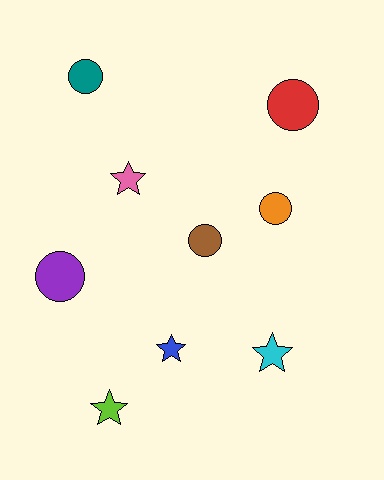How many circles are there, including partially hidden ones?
There are 5 circles.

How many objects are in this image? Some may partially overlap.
There are 9 objects.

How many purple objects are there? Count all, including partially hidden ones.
There is 1 purple object.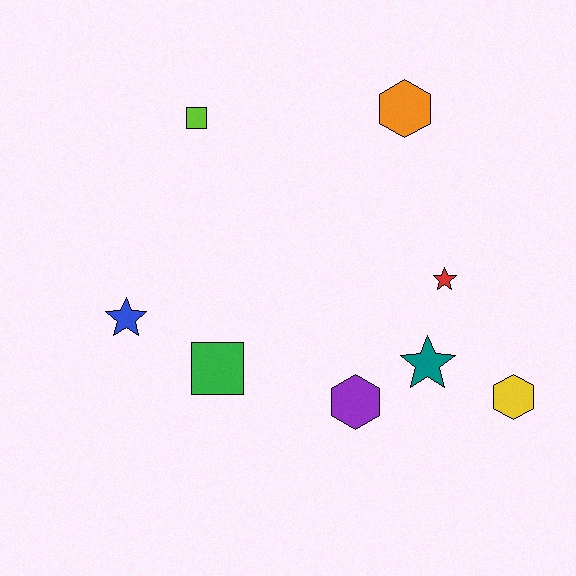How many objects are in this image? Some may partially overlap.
There are 8 objects.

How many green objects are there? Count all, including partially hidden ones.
There is 1 green object.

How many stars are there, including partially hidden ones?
There are 3 stars.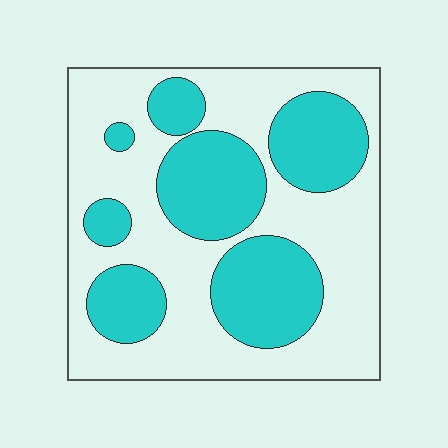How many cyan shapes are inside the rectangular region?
7.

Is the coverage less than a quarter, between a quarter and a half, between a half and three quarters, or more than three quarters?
Between a quarter and a half.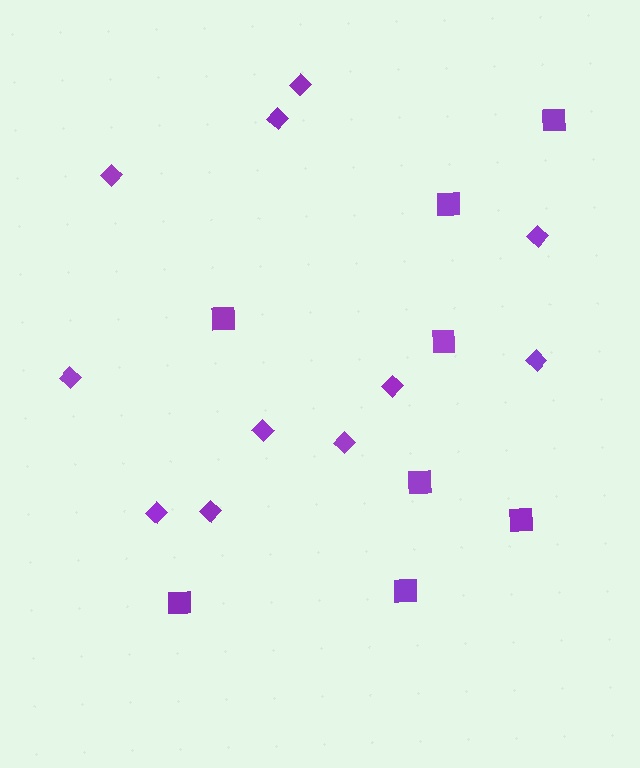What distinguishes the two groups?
There are 2 groups: one group of squares (8) and one group of diamonds (11).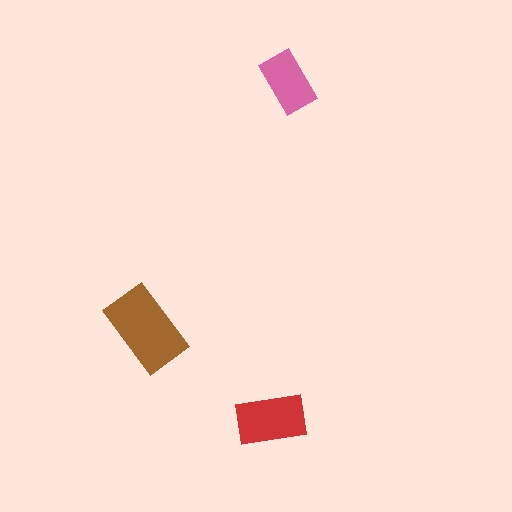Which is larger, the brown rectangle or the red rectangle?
The brown one.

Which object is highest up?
The pink rectangle is topmost.